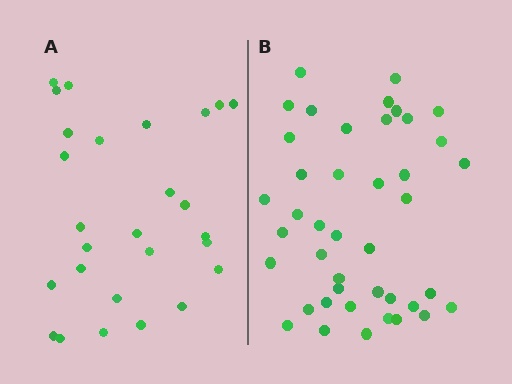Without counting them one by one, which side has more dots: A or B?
Region B (the right region) has more dots.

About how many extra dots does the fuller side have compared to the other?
Region B has approximately 15 more dots than region A.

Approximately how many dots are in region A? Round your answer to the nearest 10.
About 30 dots. (The exact count is 27, which rounds to 30.)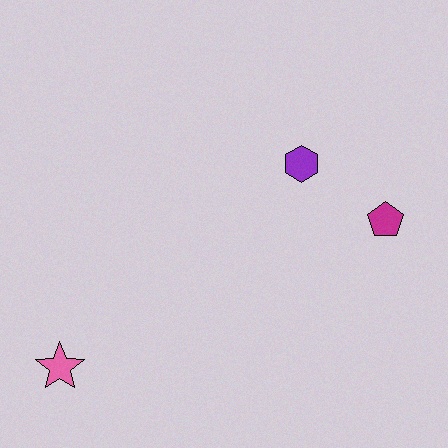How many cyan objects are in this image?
There are no cyan objects.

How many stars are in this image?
There is 1 star.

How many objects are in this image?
There are 3 objects.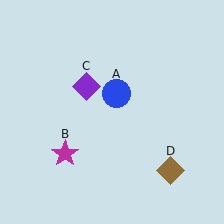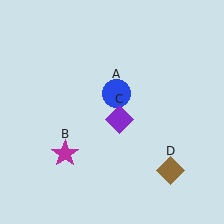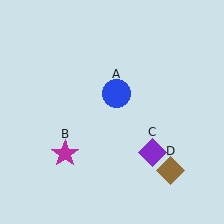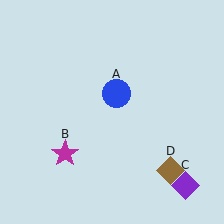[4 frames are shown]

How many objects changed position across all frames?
1 object changed position: purple diamond (object C).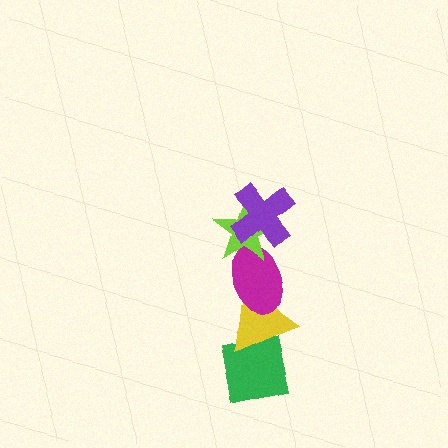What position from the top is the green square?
The green square is 5th from the top.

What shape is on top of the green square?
The yellow triangle is on top of the green square.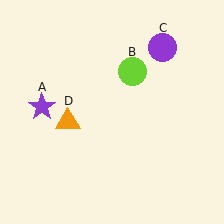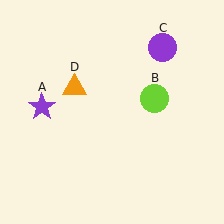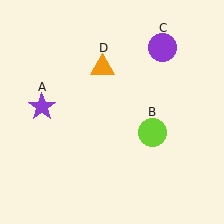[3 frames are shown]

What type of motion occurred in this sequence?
The lime circle (object B), orange triangle (object D) rotated clockwise around the center of the scene.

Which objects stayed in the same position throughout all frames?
Purple star (object A) and purple circle (object C) remained stationary.